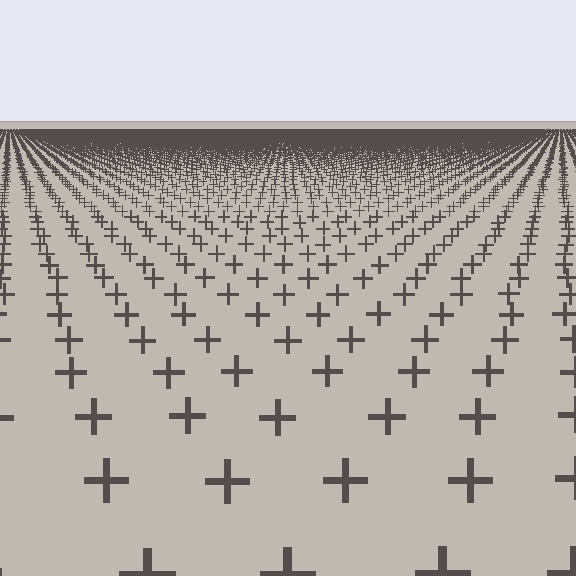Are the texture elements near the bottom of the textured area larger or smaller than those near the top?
Larger. Near the bottom, elements are closer to the viewer and appear at a bigger on-screen size.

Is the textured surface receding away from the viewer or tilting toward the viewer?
The surface is receding away from the viewer. Texture elements get smaller and denser toward the top.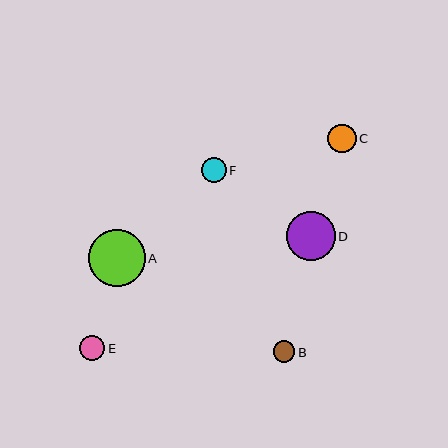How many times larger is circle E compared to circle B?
Circle E is approximately 1.2 times the size of circle B.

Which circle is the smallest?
Circle B is the smallest with a size of approximately 22 pixels.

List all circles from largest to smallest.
From largest to smallest: A, D, C, E, F, B.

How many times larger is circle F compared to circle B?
Circle F is approximately 1.2 times the size of circle B.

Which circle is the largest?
Circle A is the largest with a size of approximately 57 pixels.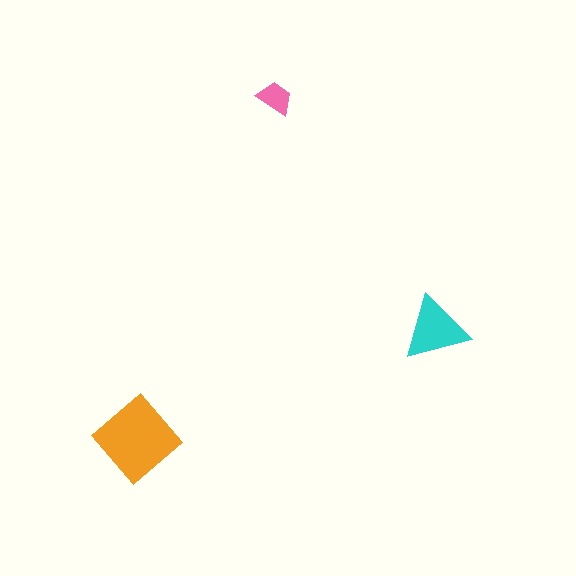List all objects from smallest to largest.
The pink trapezoid, the cyan triangle, the orange diamond.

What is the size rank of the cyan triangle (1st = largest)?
2nd.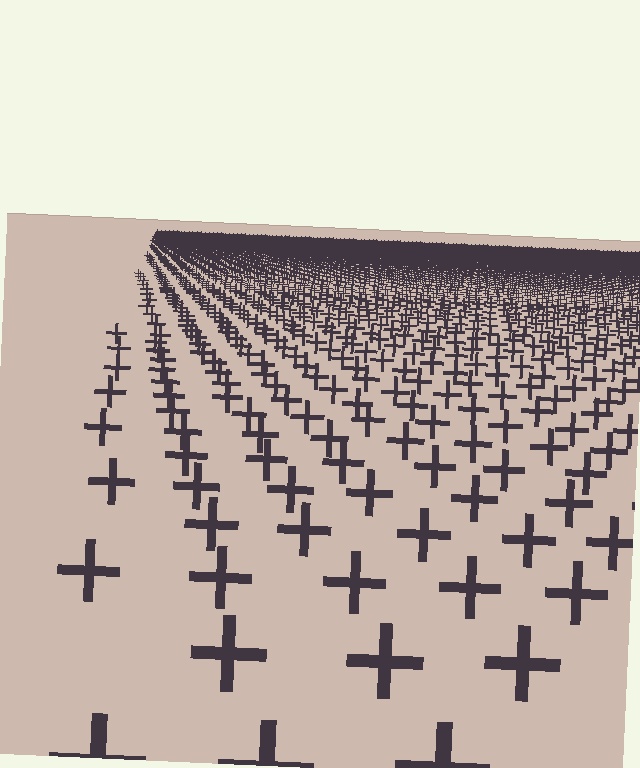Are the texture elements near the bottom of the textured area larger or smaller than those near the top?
Larger. Near the bottom, elements are closer to the viewer and appear at a bigger on-screen size.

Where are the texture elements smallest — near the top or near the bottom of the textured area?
Near the top.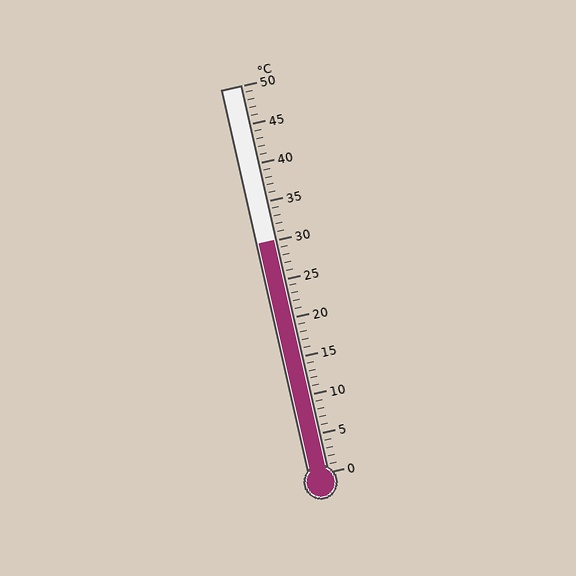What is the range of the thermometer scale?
The thermometer scale ranges from 0°C to 50°C.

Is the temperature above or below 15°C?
The temperature is above 15°C.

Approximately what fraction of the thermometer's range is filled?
The thermometer is filled to approximately 60% of its range.